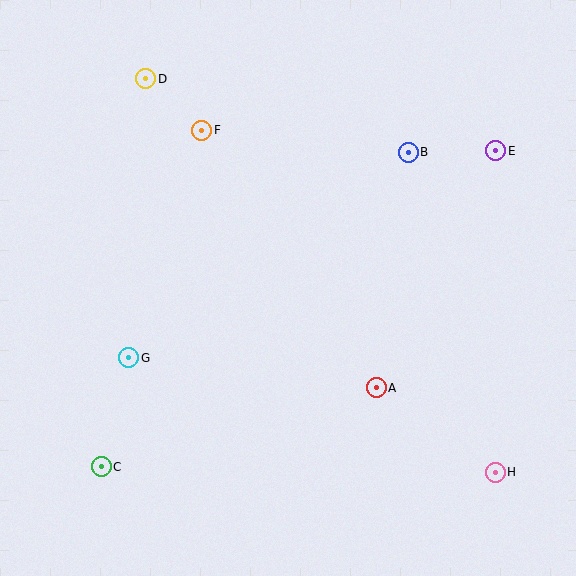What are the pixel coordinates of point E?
Point E is at (496, 151).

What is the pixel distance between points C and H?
The distance between C and H is 394 pixels.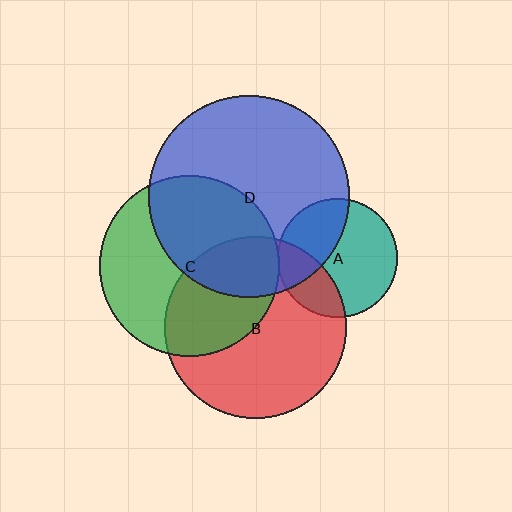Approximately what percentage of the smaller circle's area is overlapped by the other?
Approximately 45%.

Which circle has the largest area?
Circle D (blue).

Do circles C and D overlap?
Yes.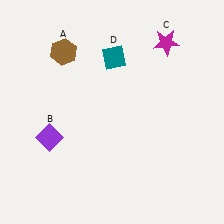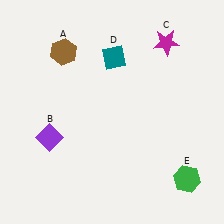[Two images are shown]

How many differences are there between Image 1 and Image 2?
There is 1 difference between the two images.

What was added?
A green hexagon (E) was added in Image 2.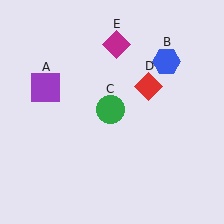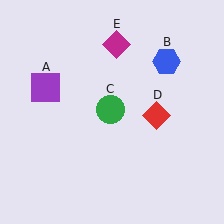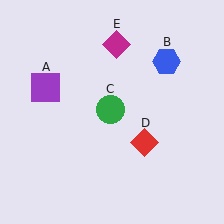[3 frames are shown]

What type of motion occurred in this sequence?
The red diamond (object D) rotated clockwise around the center of the scene.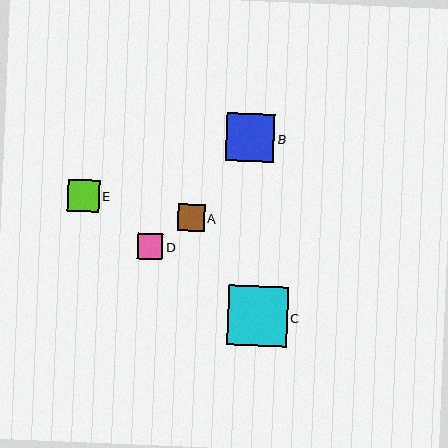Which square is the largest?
Square C is the largest with a size of approximately 60 pixels.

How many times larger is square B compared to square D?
Square B is approximately 1.9 times the size of square D.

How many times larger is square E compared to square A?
Square E is approximately 1.2 times the size of square A.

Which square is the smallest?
Square D is the smallest with a size of approximately 25 pixels.